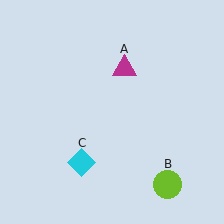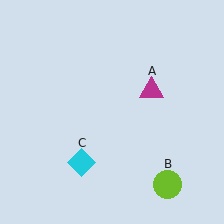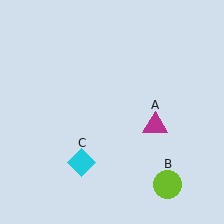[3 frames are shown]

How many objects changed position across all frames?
1 object changed position: magenta triangle (object A).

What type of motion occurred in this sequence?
The magenta triangle (object A) rotated clockwise around the center of the scene.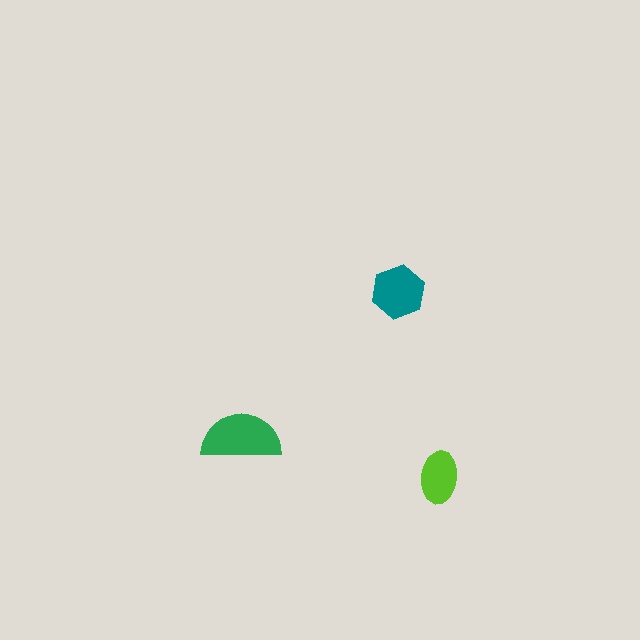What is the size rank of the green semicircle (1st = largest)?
1st.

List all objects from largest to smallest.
The green semicircle, the teal hexagon, the lime ellipse.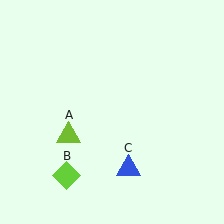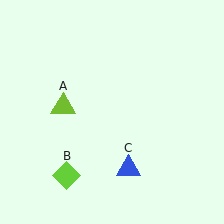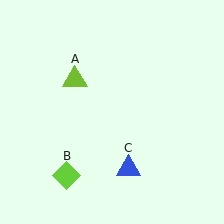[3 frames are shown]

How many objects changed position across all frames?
1 object changed position: lime triangle (object A).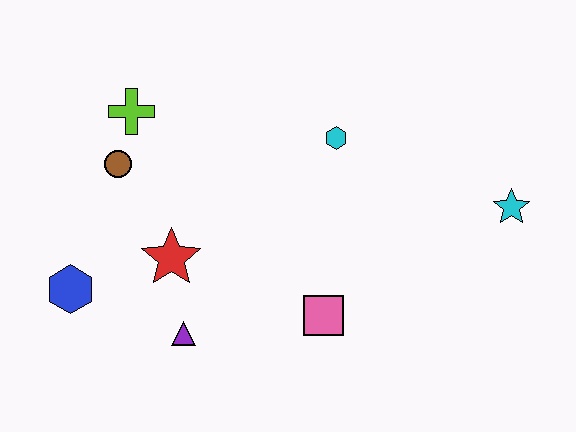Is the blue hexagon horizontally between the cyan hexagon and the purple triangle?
No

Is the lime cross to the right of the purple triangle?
No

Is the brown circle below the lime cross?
Yes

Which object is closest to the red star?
The purple triangle is closest to the red star.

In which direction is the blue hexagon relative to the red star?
The blue hexagon is to the left of the red star.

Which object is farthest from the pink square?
The lime cross is farthest from the pink square.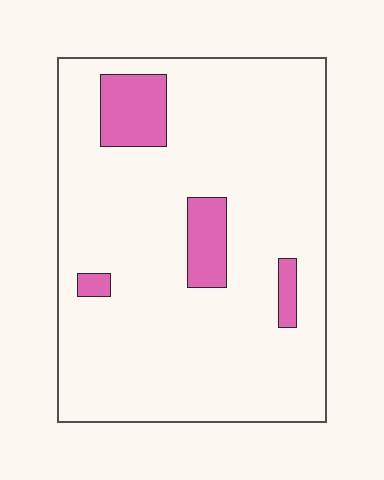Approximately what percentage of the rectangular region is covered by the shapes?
Approximately 10%.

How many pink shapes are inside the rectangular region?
4.